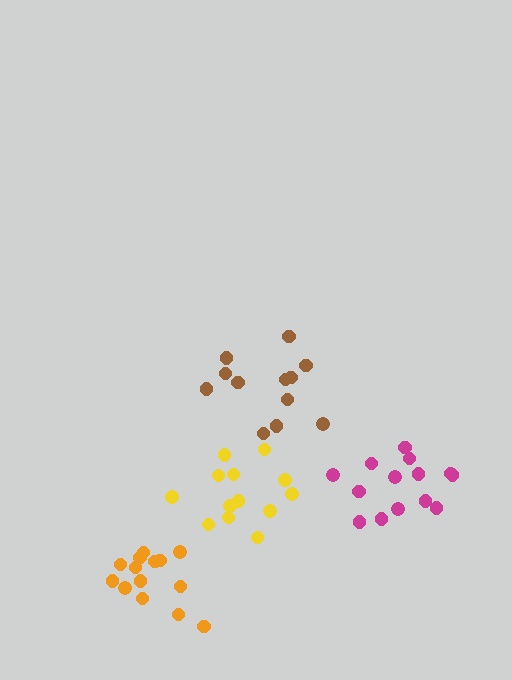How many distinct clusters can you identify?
There are 4 distinct clusters.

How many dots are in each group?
Group 1: 14 dots, Group 2: 14 dots, Group 3: 12 dots, Group 4: 13 dots (53 total).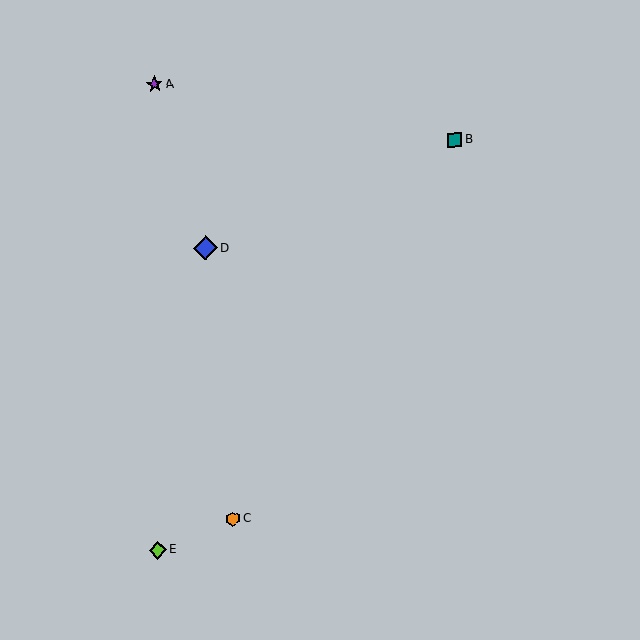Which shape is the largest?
The blue diamond (labeled D) is the largest.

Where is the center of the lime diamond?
The center of the lime diamond is at (158, 550).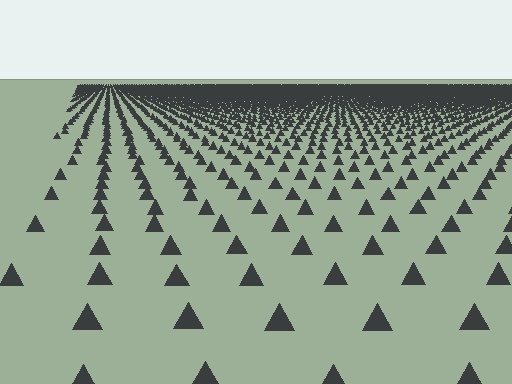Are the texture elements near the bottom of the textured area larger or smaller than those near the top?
Larger. Near the bottom, elements are closer to the viewer and appear at a bigger on-screen size.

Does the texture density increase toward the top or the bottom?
Density increases toward the top.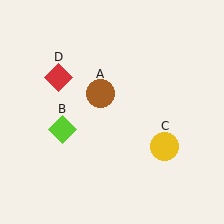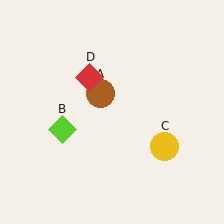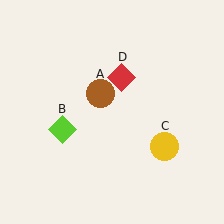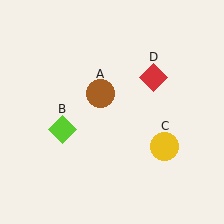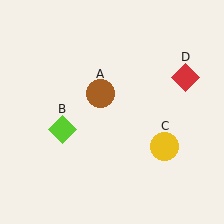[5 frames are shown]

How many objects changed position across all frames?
1 object changed position: red diamond (object D).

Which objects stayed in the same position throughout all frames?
Brown circle (object A) and lime diamond (object B) and yellow circle (object C) remained stationary.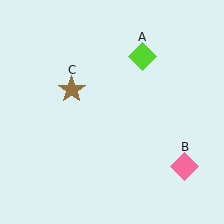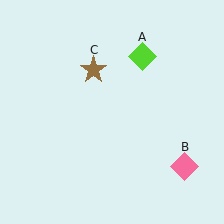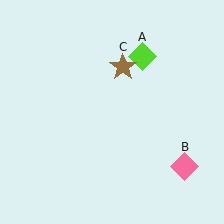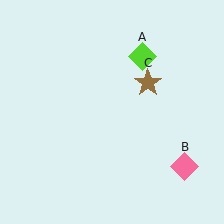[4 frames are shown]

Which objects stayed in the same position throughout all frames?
Lime diamond (object A) and pink diamond (object B) remained stationary.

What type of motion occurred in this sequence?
The brown star (object C) rotated clockwise around the center of the scene.